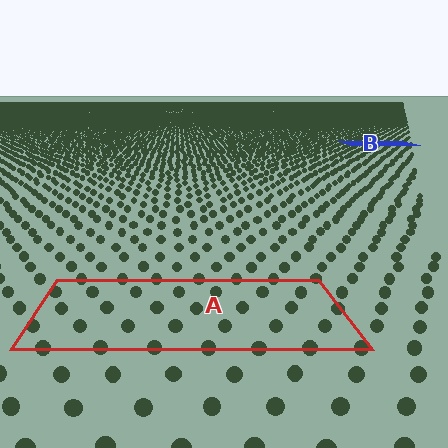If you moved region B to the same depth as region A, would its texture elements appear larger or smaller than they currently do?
They would appear larger. At a closer depth, the same texture elements are projected at a bigger on-screen size.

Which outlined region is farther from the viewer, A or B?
Region B is farther from the viewer — the texture elements inside it appear smaller and more densely packed.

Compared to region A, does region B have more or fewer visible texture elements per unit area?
Region B has more texture elements per unit area — they are packed more densely because it is farther away.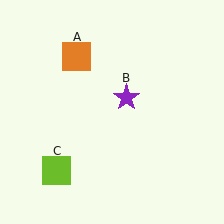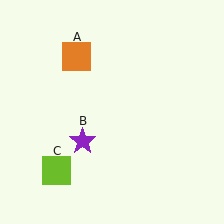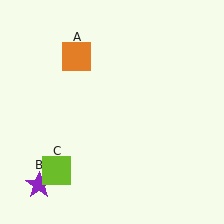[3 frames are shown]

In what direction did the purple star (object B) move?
The purple star (object B) moved down and to the left.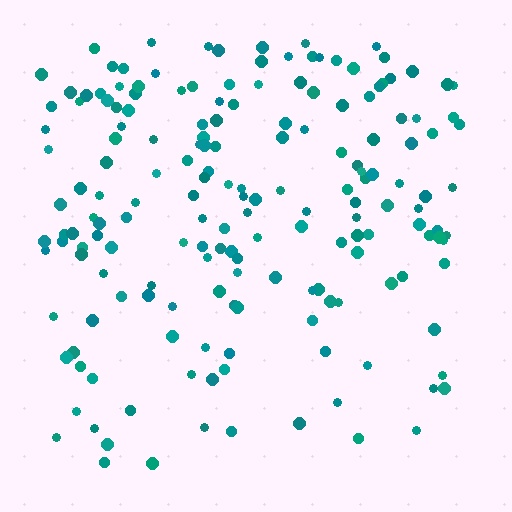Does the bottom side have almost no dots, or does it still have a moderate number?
Still a moderate number, just noticeably fewer than the top.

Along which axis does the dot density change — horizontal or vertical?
Vertical.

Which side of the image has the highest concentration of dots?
The top.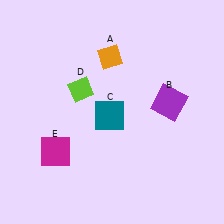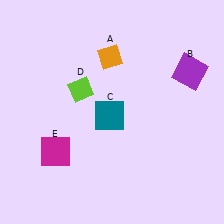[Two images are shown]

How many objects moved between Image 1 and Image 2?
1 object moved between the two images.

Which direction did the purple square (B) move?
The purple square (B) moved up.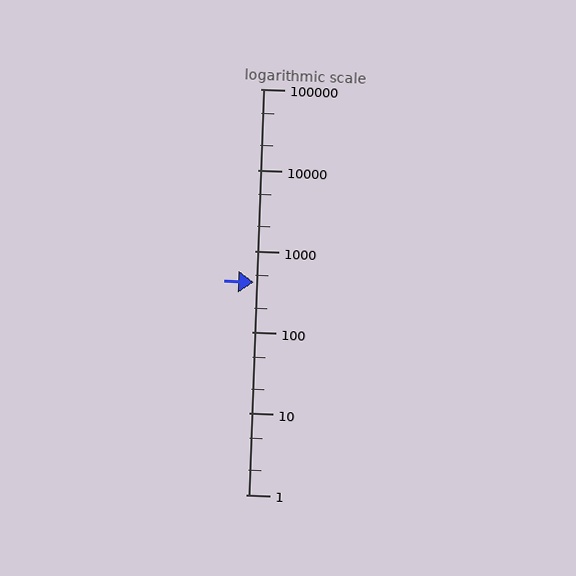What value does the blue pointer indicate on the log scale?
The pointer indicates approximately 410.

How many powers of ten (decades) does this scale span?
The scale spans 5 decades, from 1 to 100000.